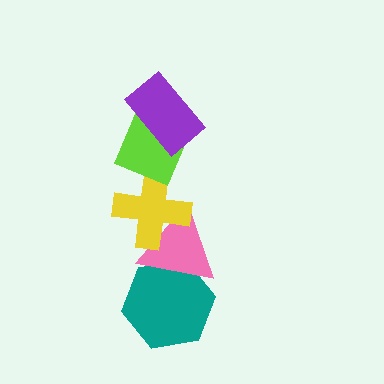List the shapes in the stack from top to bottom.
From top to bottom: the purple rectangle, the lime diamond, the yellow cross, the pink triangle, the teal hexagon.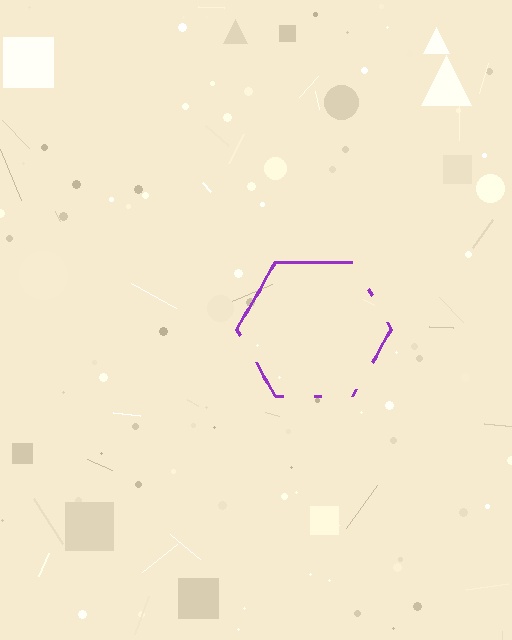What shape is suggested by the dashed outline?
The dashed outline suggests a hexagon.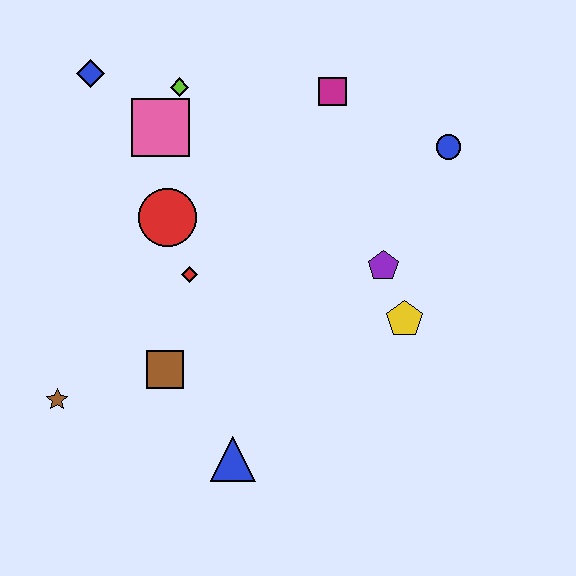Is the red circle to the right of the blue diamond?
Yes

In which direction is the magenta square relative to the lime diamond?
The magenta square is to the right of the lime diamond.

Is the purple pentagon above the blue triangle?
Yes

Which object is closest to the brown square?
The red diamond is closest to the brown square.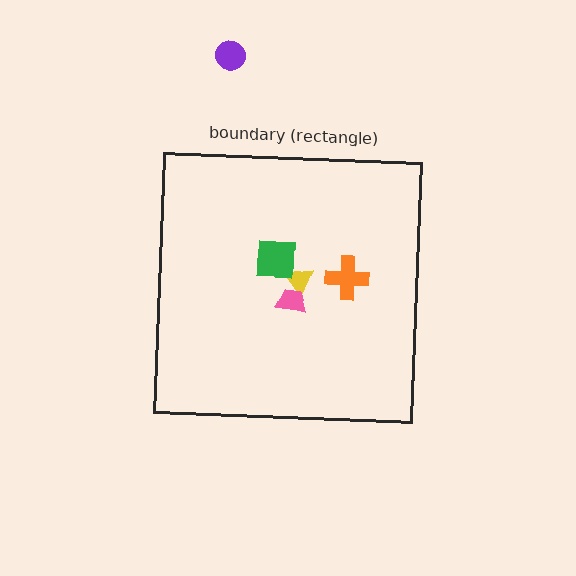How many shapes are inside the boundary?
4 inside, 1 outside.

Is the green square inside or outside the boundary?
Inside.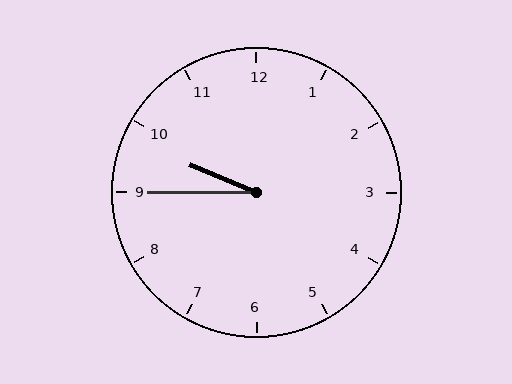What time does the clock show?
9:45.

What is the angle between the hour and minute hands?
Approximately 22 degrees.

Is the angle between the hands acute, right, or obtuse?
It is acute.